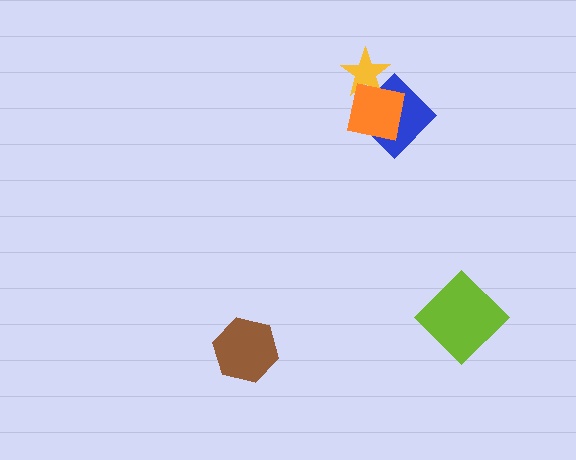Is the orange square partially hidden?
No, no other shape covers it.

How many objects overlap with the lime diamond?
0 objects overlap with the lime diamond.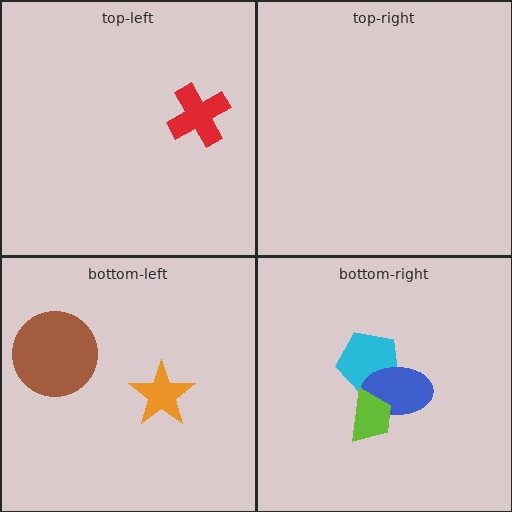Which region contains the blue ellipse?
The bottom-right region.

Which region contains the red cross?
The top-left region.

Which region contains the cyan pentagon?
The bottom-right region.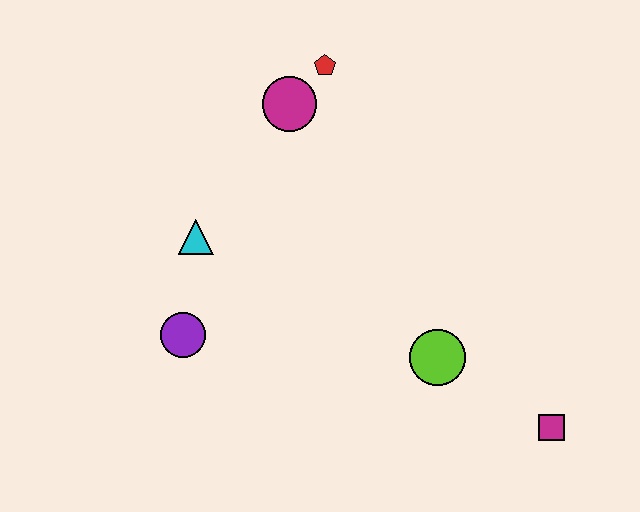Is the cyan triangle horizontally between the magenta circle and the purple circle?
Yes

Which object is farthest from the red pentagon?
The magenta square is farthest from the red pentagon.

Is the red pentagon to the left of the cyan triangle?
No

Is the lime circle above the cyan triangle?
No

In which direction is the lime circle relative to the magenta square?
The lime circle is to the left of the magenta square.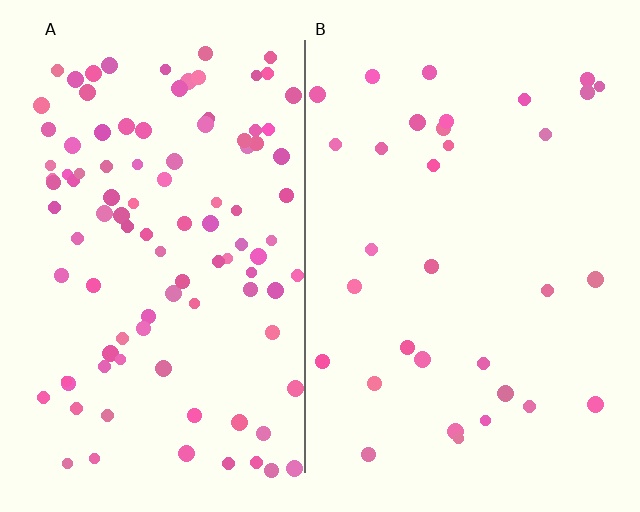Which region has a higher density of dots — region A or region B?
A (the left).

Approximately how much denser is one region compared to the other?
Approximately 3.1× — region A over region B.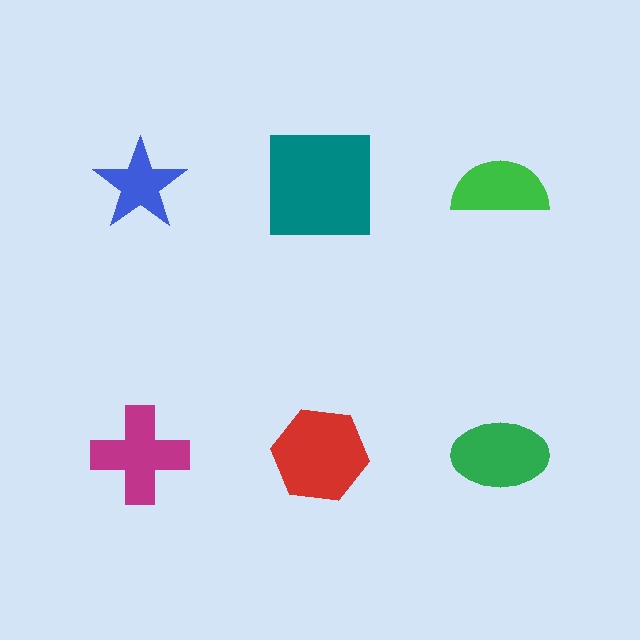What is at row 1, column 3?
A green semicircle.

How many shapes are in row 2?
3 shapes.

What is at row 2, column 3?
A green ellipse.